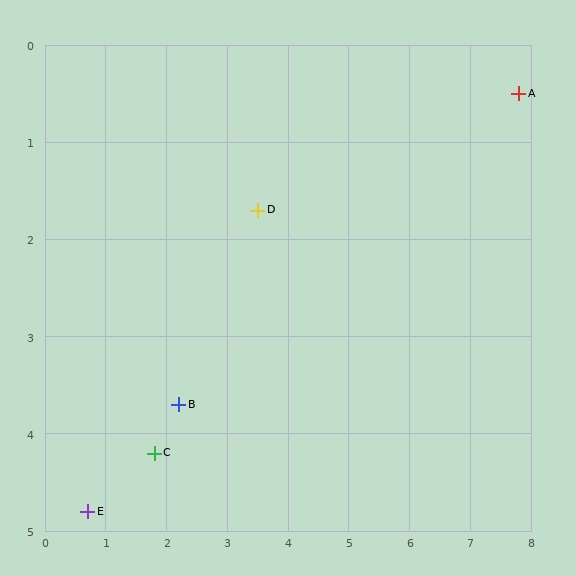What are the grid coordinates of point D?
Point D is at approximately (3.5, 1.7).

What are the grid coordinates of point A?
Point A is at approximately (7.8, 0.5).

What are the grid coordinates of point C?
Point C is at approximately (1.8, 4.2).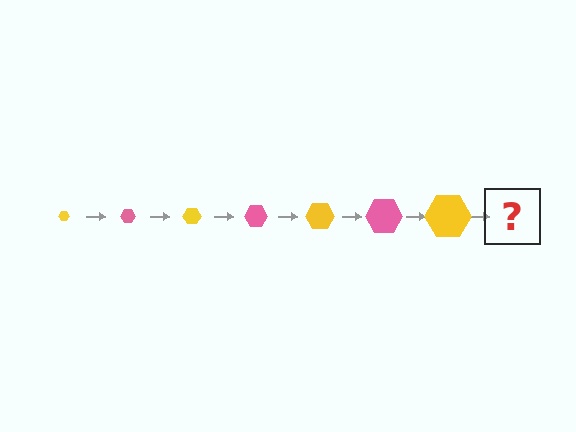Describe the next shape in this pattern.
It should be a pink hexagon, larger than the previous one.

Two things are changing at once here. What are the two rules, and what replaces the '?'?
The two rules are that the hexagon grows larger each step and the color cycles through yellow and pink. The '?' should be a pink hexagon, larger than the previous one.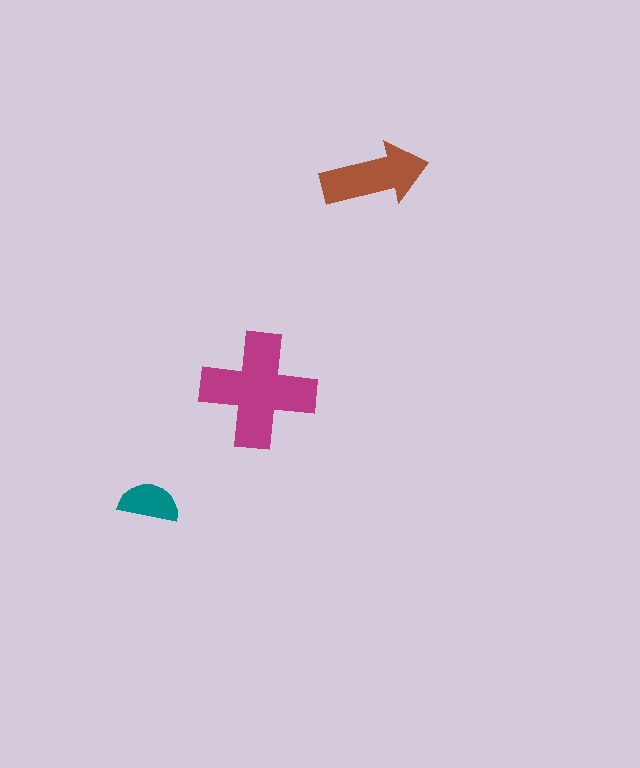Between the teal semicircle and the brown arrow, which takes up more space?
The brown arrow.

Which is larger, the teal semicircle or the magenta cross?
The magenta cross.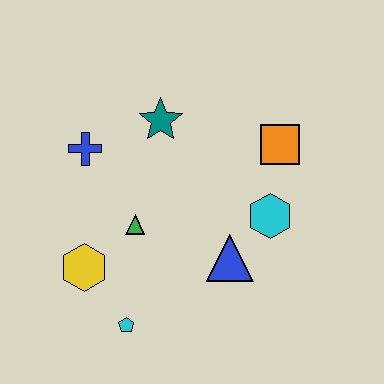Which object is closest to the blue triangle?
The cyan hexagon is closest to the blue triangle.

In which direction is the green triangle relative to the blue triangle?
The green triangle is to the left of the blue triangle.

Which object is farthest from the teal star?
The cyan pentagon is farthest from the teal star.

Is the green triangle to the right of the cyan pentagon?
Yes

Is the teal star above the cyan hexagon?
Yes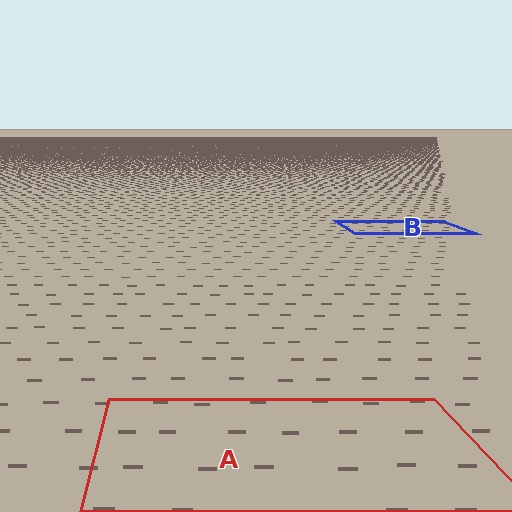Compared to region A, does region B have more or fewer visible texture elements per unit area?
Region B has more texture elements per unit area — they are packed more densely because it is farther away.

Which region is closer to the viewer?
Region A is closer. The texture elements there are larger and more spread out.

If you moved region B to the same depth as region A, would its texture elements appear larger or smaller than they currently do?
They would appear larger. At a closer depth, the same texture elements are projected at a bigger on-screen size.